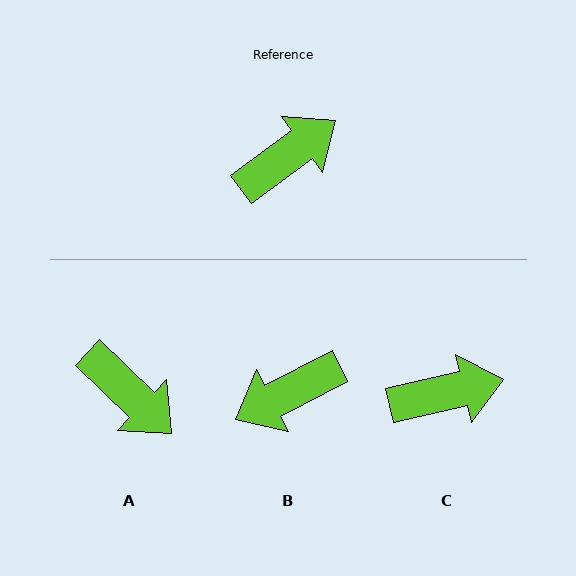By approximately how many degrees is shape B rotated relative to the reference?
Approximately 171 degrees counter-clockwise.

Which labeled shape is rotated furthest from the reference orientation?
B, about 171 degrees away.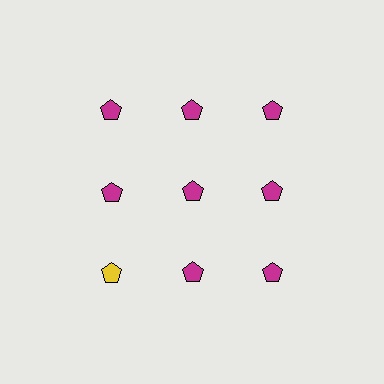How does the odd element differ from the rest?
It has a different color: yellow instead of magenta.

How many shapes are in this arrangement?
There are 9 shapes arranged in a grid pattern.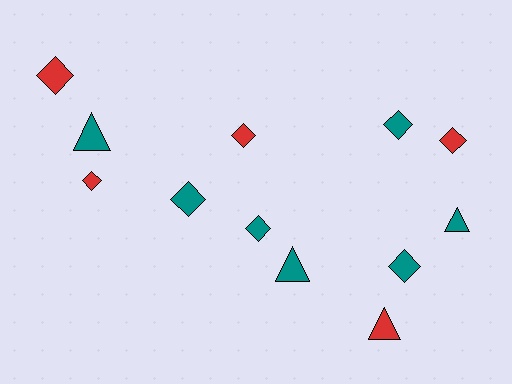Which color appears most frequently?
Teal, with 7 objects.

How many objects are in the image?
There are 12 objects.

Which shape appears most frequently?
Diamond, with 8 objects.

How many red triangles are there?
There is 1 red triangle.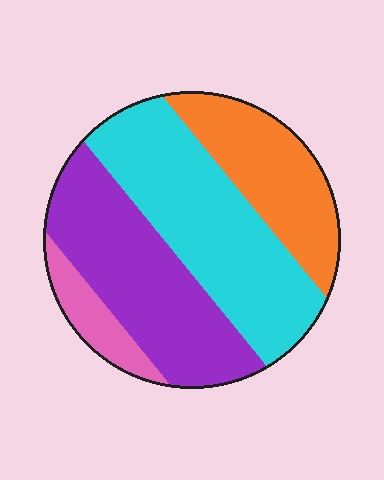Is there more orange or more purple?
Purple.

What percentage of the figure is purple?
Purple covers 33% of the figure.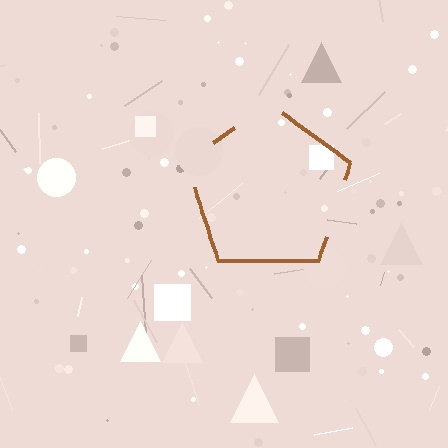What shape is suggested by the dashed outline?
The dashed outline suggests a pentagon.